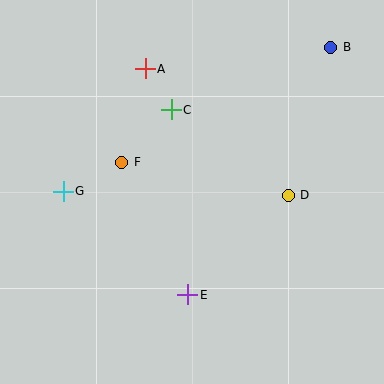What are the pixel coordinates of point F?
Point F is at (122, 162).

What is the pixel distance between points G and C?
The distance between G and C is 136 pixels.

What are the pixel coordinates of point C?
Point C is at (171, 110).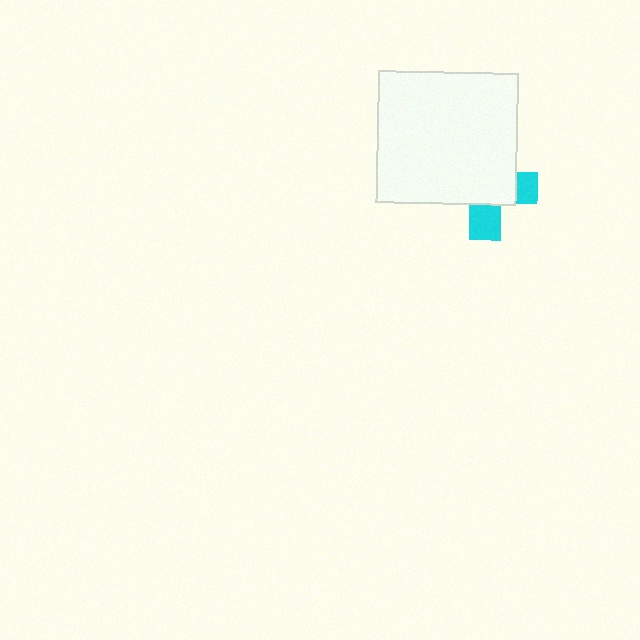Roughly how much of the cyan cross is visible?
A small part of it is visible (roughly 33%).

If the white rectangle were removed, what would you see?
You would see the complete cyan cross.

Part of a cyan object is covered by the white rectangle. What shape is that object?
It is a cross.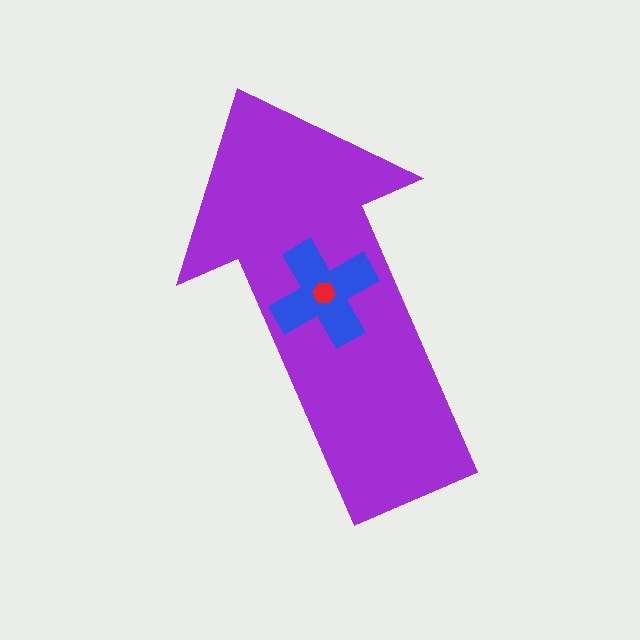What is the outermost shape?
The purple arrow.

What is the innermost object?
The red hexagon.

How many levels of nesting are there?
3.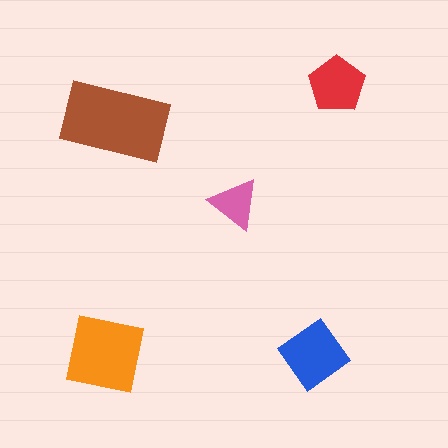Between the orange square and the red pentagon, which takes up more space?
The orange square.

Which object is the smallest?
The pink triangle.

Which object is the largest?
The brown rectangle.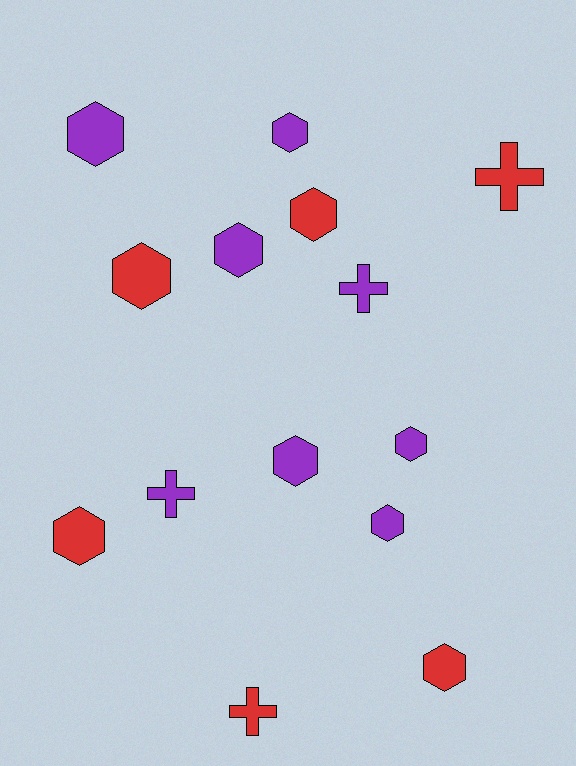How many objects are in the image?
There are 14 objects.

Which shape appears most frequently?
Hexagon, with 10 objects.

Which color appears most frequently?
Purple, with 8 objects.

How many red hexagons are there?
There are 4 red hexagons.